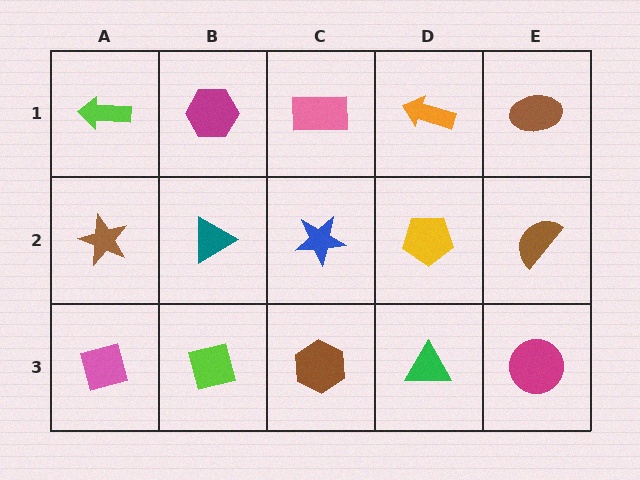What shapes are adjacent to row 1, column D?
A yellow pentagon (row 2, column D), a pink rectangle (row 1, column C), a brown ellipse (row 1, column E).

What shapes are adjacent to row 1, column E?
A brown semicircle (row 2, column E), an orange arrow (row 1, column D).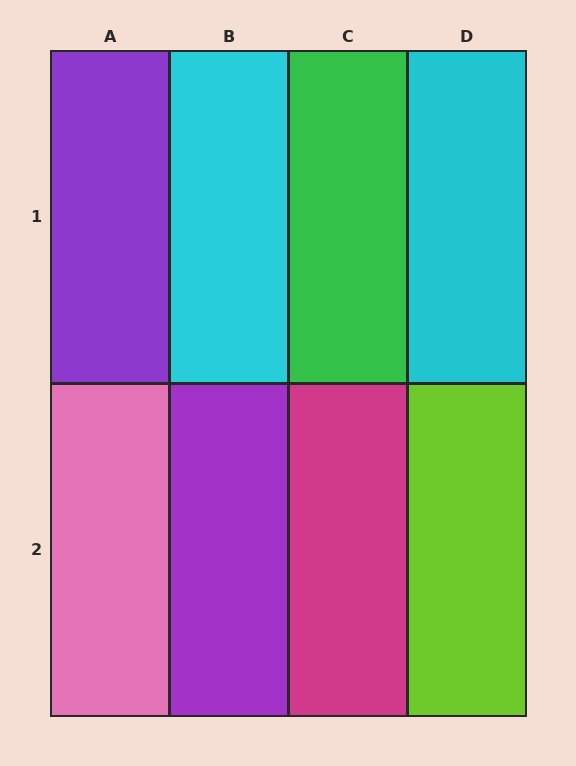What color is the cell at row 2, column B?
Purple.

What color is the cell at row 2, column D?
Lime.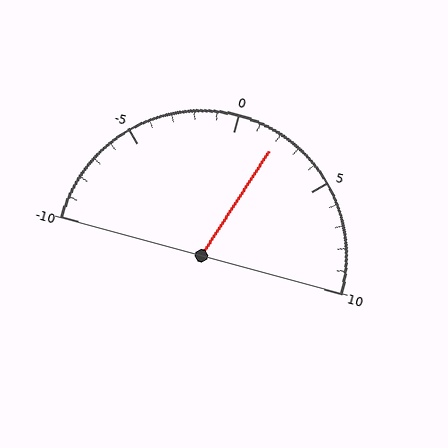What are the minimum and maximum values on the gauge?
The gauge ranges from -10 to 10.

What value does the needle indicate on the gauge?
The needle indicates approximately 2.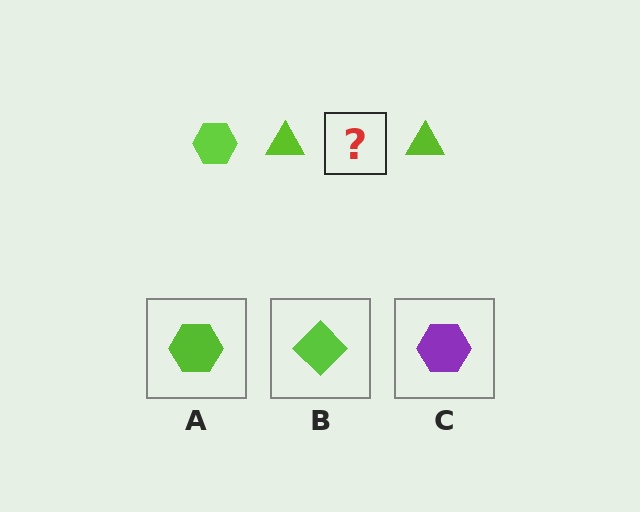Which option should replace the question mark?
Option A.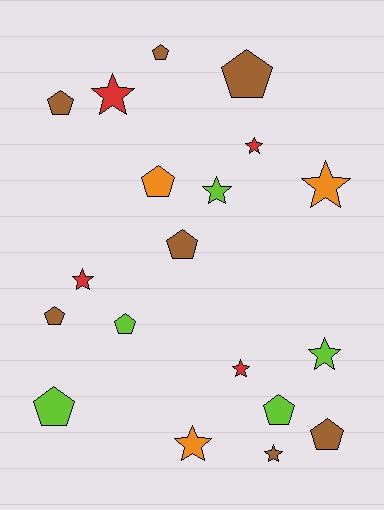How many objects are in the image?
There are 19 objects.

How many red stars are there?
There are 4 red stars.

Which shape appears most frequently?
Pentagon, with 10 objects.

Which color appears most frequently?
Brown, with 7 objects.